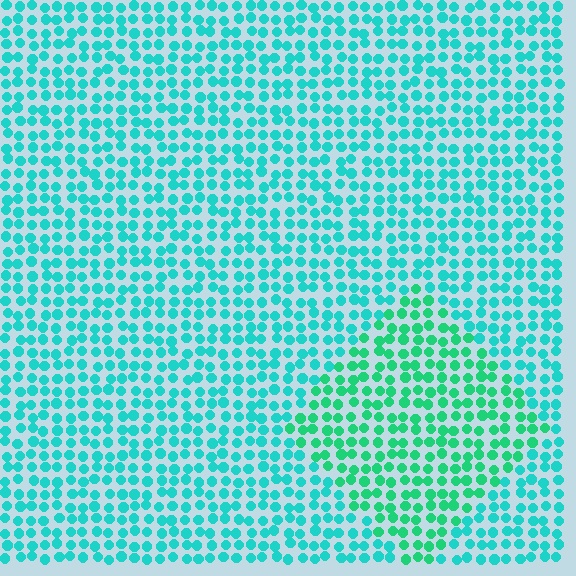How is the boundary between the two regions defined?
The boundary is defined purely by a slight shift in hue (about 27 degrees). Spacing, size, and orientation are identical on both sides.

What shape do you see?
I see a diamond.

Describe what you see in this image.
The image is filled with small cyan elements in a uniform arrangement. A diamond-shaped region is visible where the elements are tinted to a slightly different hue, forming a subtle color boundary.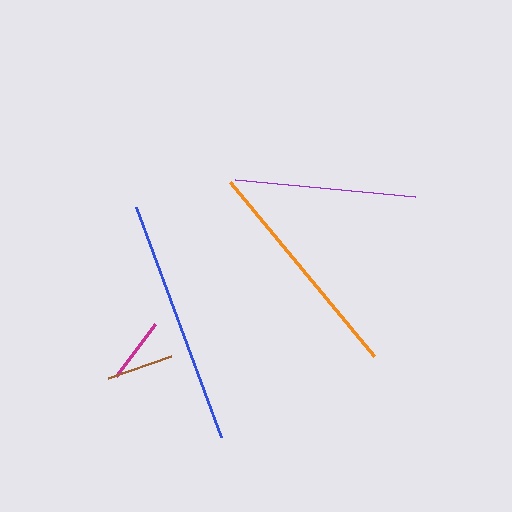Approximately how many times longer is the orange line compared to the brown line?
The orange line is approximately 3.4 times the length of the brown line.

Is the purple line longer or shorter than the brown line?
The purple line is longer than the brown line.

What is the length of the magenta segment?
The magenta segment is approximately 65 pixels long.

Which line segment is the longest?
The blue line is the longest at approximately 246 pixels.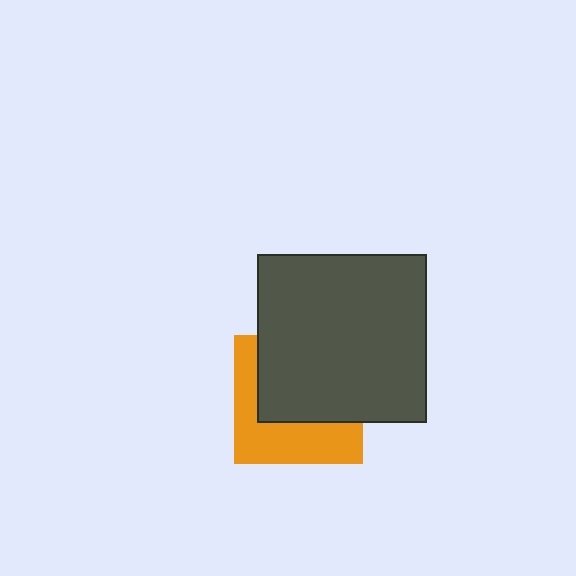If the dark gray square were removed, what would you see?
You would see the complete orange square.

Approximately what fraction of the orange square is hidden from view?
Roughly 56% of the orange square is hidden behind the dark gray square.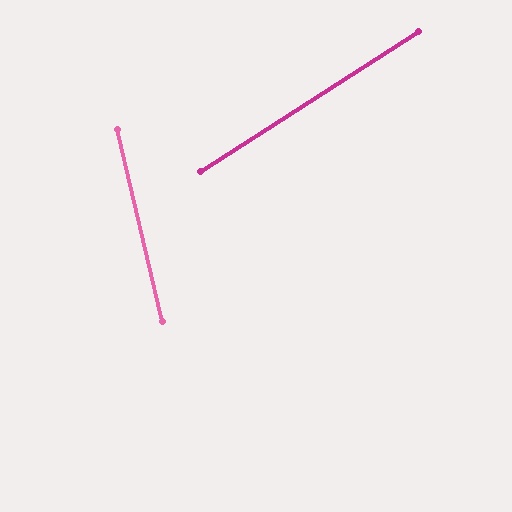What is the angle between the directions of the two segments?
Approximately 70 degrees.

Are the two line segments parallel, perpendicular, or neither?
Neither parallel nor perpendicular — they differ by about 70°.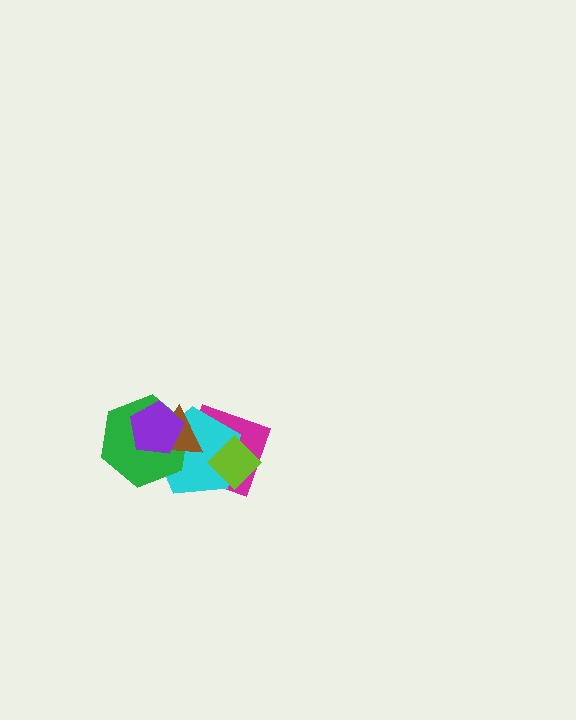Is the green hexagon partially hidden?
Yes, it is partially covered by another shape.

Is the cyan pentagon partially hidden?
Yes, it is partially covered by another shape.